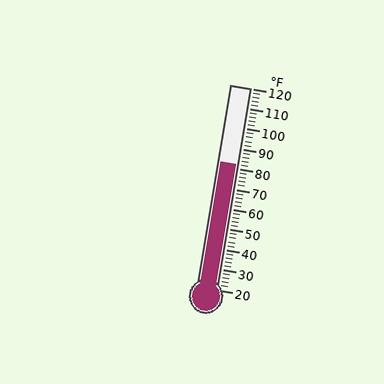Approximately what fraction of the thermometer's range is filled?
The thermometer is filled to approximately 60% of its range.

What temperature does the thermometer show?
The thermometer shows approximately 82°F.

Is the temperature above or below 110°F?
The temperature is below 110°F.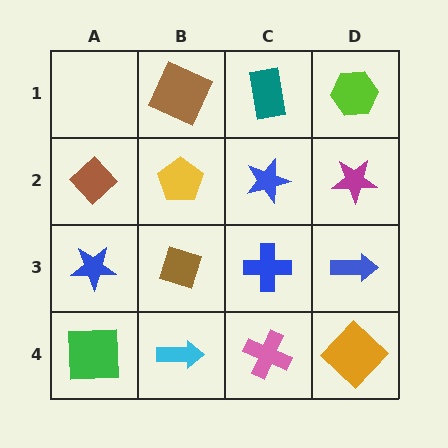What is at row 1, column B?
A brown square.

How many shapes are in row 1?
3 shapes.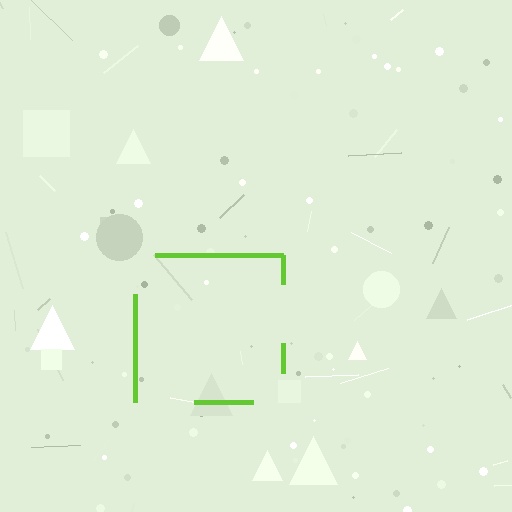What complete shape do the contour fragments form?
The contour fragments form a square.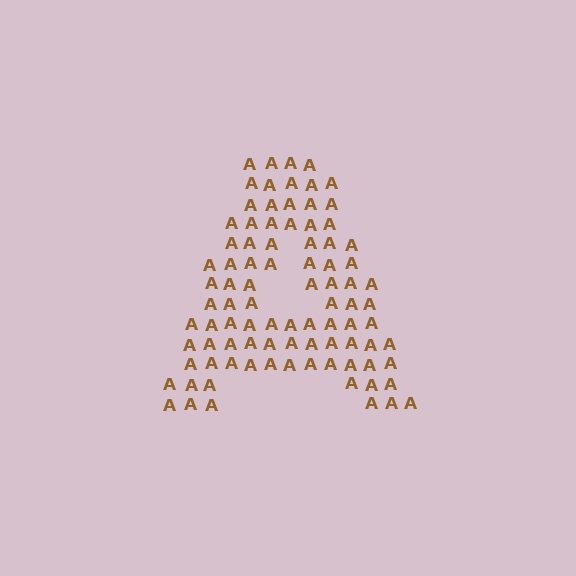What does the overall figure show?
The overall figure shows the letter A.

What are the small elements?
The small elements are letter A's.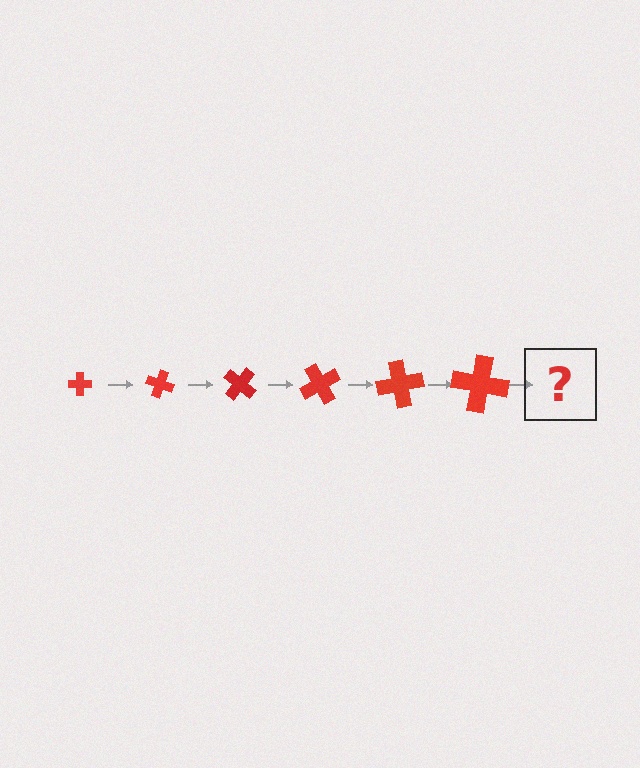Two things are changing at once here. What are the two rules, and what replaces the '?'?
The two rules are that the cross grows larger each step and it rotates 20 degrees each step. The '?' should be a cross, larger than the previous one and rotated 120 degrees from the start.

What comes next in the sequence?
The next element should be a cross, larger than the previous one and rotated 120 degrees from the start.